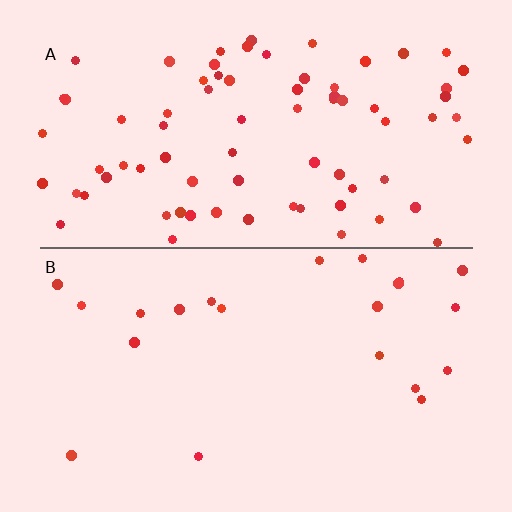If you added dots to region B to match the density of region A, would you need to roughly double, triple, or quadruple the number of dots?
Approximately quadruple.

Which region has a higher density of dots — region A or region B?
A (the top).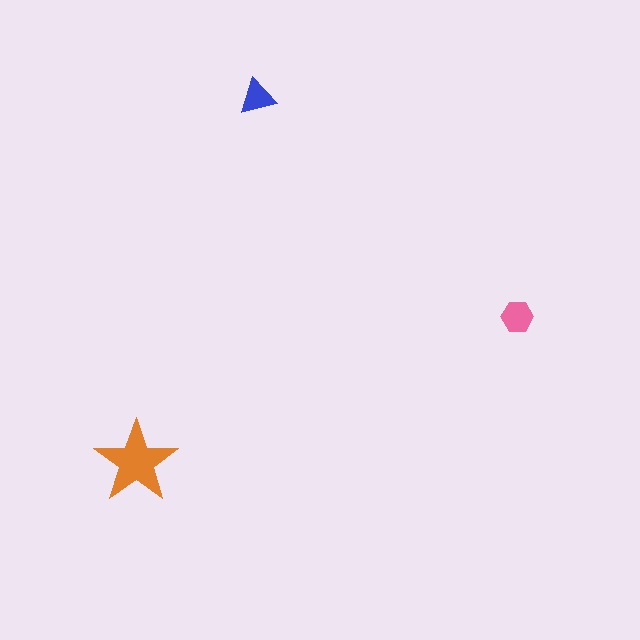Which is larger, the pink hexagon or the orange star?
The orange star.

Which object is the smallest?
The blue triangle.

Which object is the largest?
The orange star.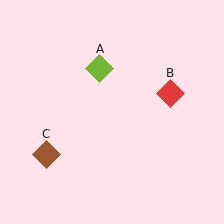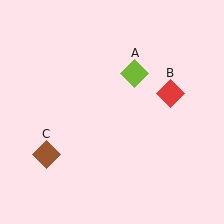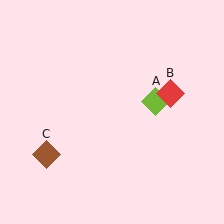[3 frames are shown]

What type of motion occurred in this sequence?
The lime diamond (object A) rotated clockwise around the center of the scene.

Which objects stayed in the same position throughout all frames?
Red diamond (object B) and brown diamond (object C) remained stationary.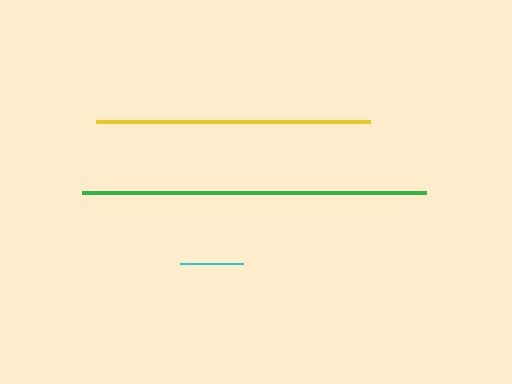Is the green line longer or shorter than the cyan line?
The green line is longer than the cyan line.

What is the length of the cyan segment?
The cyan segment is approximately 63 pixels long.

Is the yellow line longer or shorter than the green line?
The green line is longer than the yellow line.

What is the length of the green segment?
The green segment is approximately 344 pixels long.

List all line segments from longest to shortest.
From longest to shortest: green, yellow, cyan.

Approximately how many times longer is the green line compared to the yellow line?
The green line is approximately 1.3 times the length of the yellow line.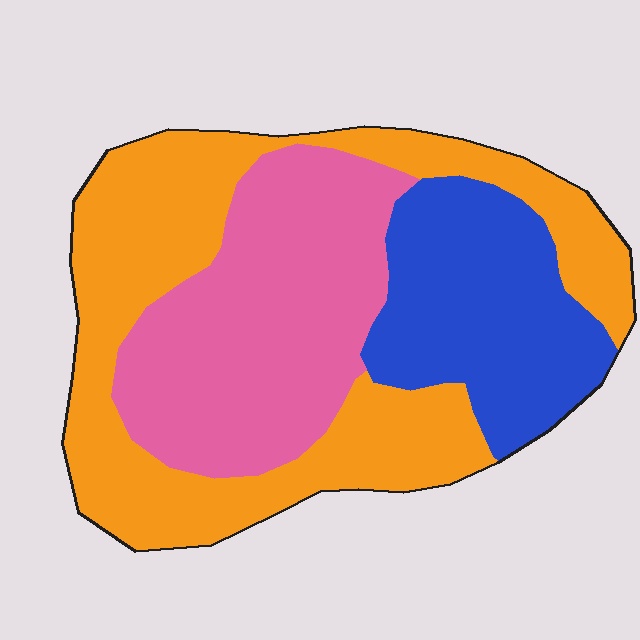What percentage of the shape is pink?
Pink takes up about one third (1/3) of the shape.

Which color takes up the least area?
Blue, at roughly 25%.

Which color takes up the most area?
Orange, at roughly 45%.